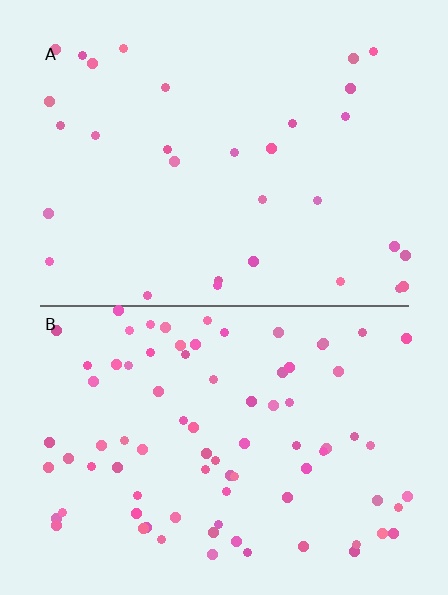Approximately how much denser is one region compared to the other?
Approximately 2.6× — region B over region A.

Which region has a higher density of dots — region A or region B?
B (the bottom).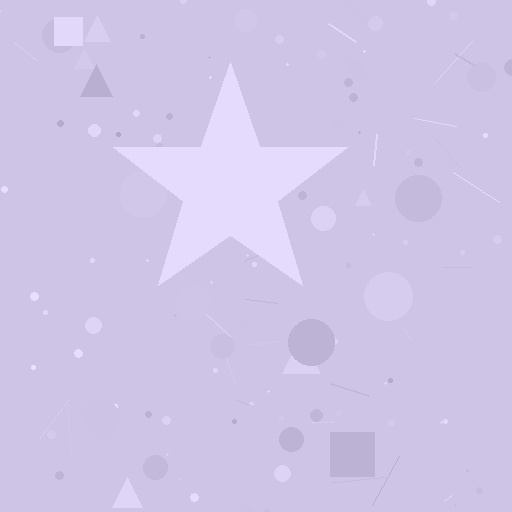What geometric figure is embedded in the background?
A star is embedded in the background.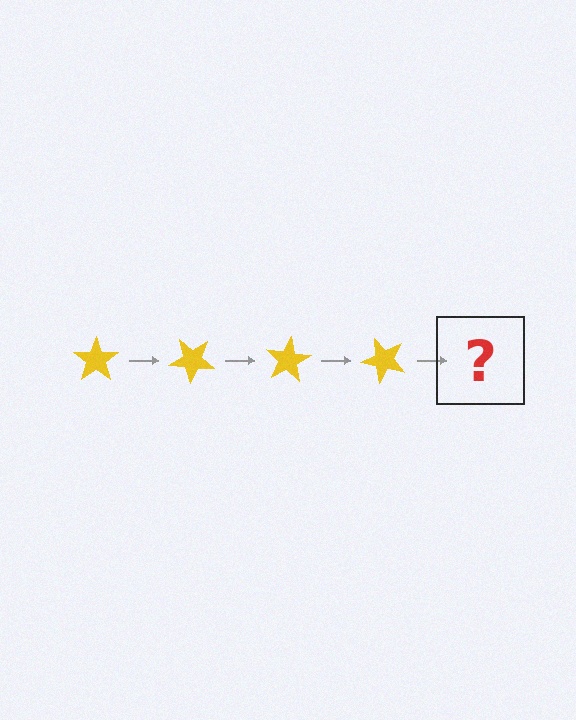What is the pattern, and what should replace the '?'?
The pattern is that the star rotates 40 degrees each step. The '?' should be a yellow star rotated 160 degrees.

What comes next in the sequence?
The next element should be a yellow star rotated 160 degrees.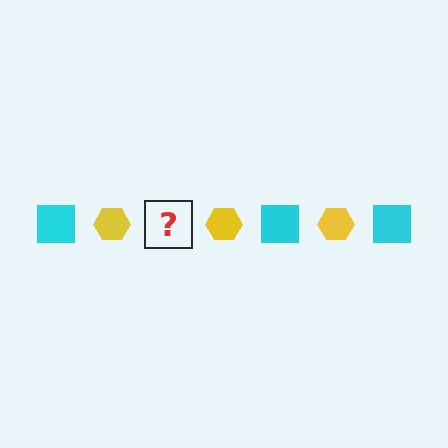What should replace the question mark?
The question mark should be replaced with a cyan square.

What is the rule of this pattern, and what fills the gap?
The rule is that the pattern alternates between cyan square and yellow hexagon. The gap should be filled with a cyan square.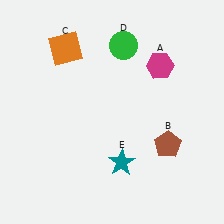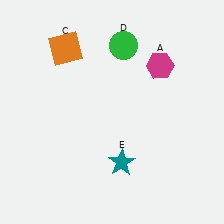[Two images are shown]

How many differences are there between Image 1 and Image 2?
There is 1 difference between the two images.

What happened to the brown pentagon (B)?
The brown pentagon (B) was removed in Image 2. It was in the bottom-right area of Image 1.